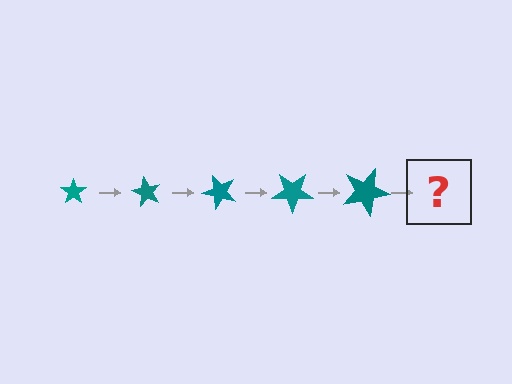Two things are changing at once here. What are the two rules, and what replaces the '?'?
The two rules are that the star grows larger each step and it rotates 60 degrees each step. The '?' should be a star, larger than the previous one and rotated 300 degrees from the start.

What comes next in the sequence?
The next element should be a star, larger than the previous one and rotated 300 degrees from the start.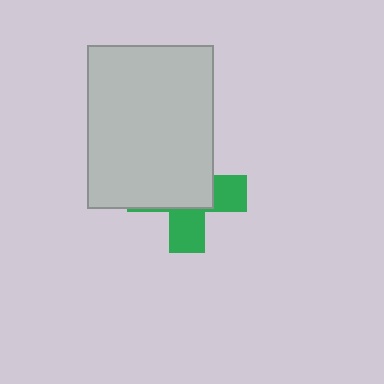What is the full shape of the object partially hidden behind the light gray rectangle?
The partially hidden object is a green cross.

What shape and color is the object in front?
The object in front is a light gray rectangle.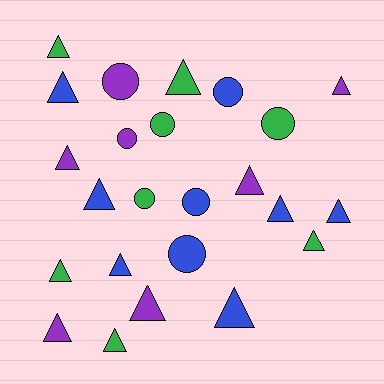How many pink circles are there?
There are no pink circles.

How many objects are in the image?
There are 24 objects.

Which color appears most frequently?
Blue, with 9 objects.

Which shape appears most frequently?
Triangle, with 16 objects.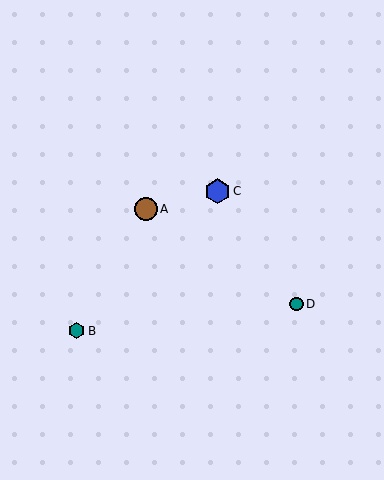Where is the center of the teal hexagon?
The center of the teal hexagon is at (77, 331).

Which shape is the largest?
The blue hexagon (labeled C) is the largest.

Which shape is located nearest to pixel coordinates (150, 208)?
The brown circle (labeled A) at (146, 209) is nearest to that location.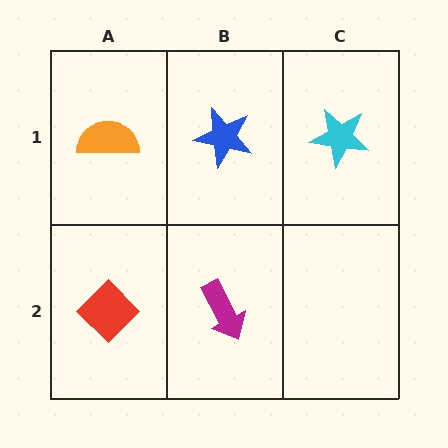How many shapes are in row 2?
2 shapes.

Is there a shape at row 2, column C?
No, that cell is empty.